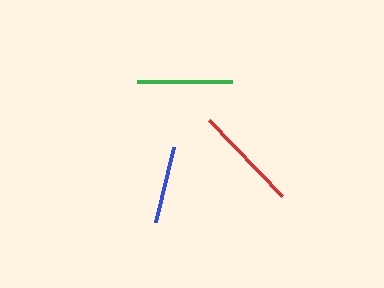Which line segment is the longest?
The red line is the longest at approximately 106 pixels.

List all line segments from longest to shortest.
From longest to shortest: red, green, blue.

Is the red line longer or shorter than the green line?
The red line is longer than the green line.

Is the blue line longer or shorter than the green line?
The green line is longer than the blue line.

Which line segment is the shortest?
The blue line is the shortest at approximately 77 pixels.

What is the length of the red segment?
The red segment is approximately 106 pixels long.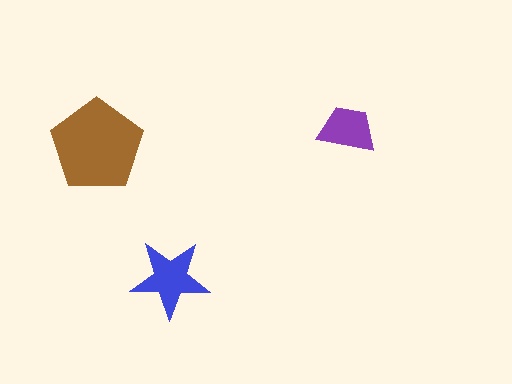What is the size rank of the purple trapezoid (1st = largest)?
3rd.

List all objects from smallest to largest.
The purple trapezoid, the blue star, the brown pentagon.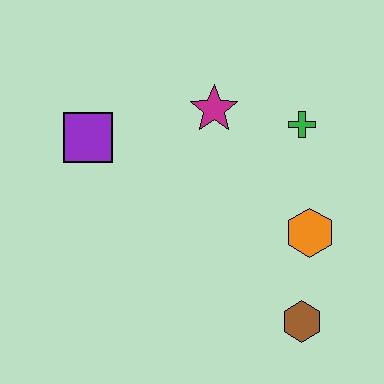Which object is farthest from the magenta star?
The brown hexagon is farthest from the magenta star.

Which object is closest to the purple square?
The magenta star is closest to the purple square.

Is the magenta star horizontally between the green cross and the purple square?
Yes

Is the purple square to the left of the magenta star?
Yes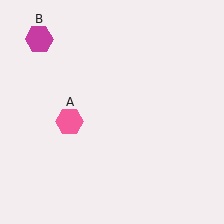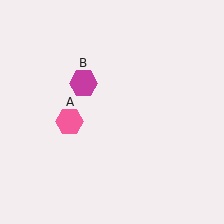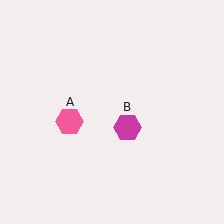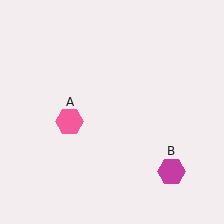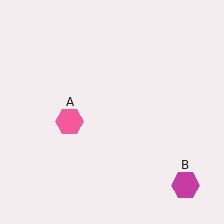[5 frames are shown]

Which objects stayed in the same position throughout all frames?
Pink hexagon (object A) remained stationary.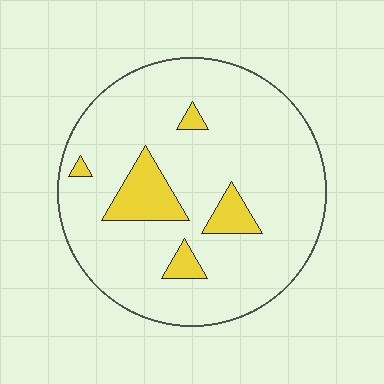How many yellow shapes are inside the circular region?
5.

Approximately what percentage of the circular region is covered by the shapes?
Approximately 10%.